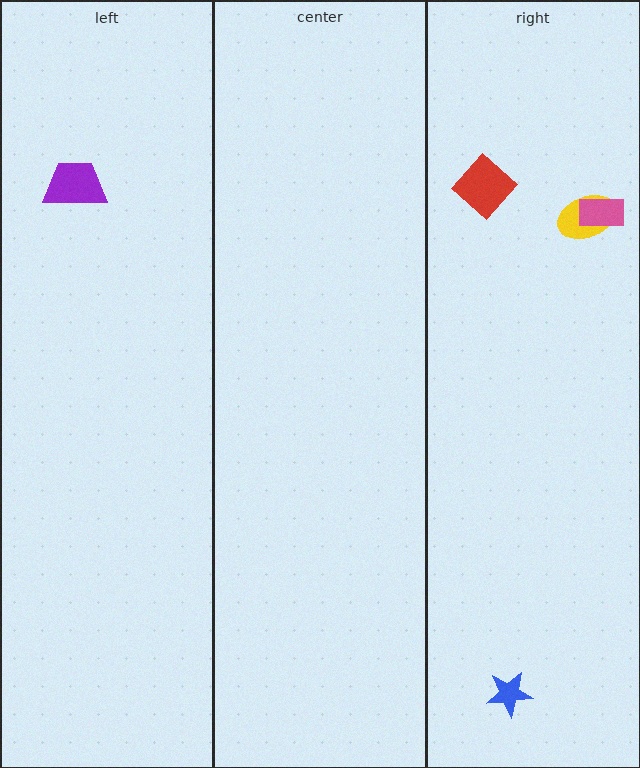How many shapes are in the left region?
1.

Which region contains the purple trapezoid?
The left region.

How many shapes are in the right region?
4.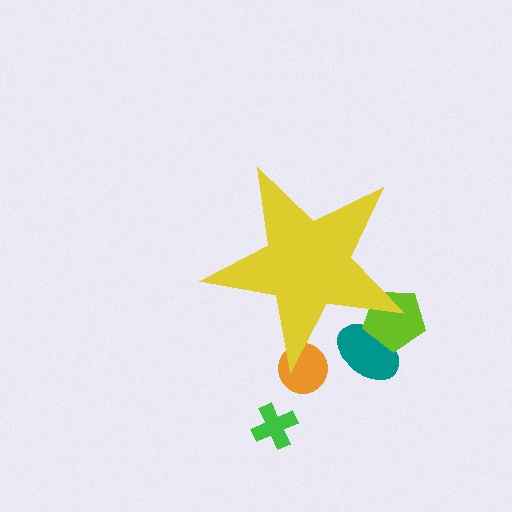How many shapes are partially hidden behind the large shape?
3 shapes are partially hidden.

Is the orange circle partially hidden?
Yes, the orange circle is partially hidden behind the yellow star.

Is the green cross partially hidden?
No, the green cross is fully visible.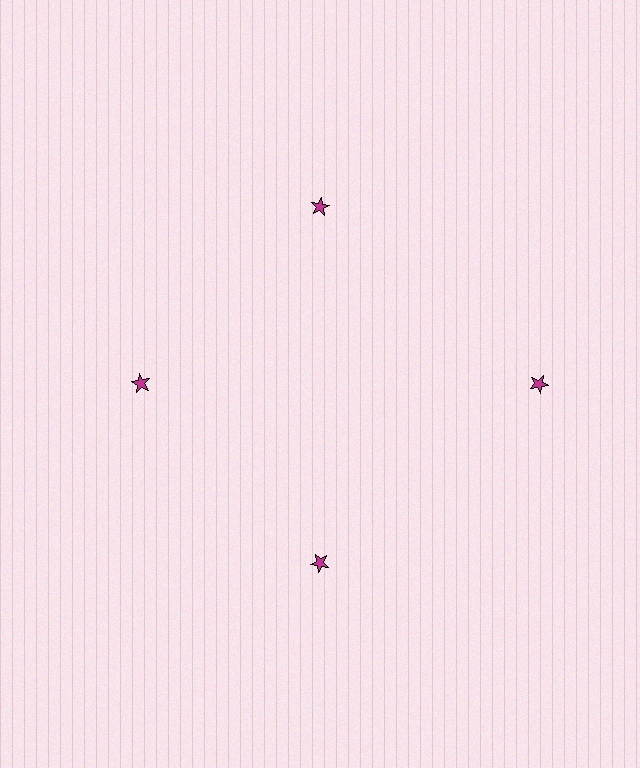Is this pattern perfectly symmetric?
No. The 4 magenta stars are arranged in a ring, but one element near the 3 o'clock position is pushed outward from the center, breaking the 4-fold rotational symmetry.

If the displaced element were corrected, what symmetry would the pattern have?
It would have 4-fold rotational symmetry — the pattern would map onto itself every 90 degrees.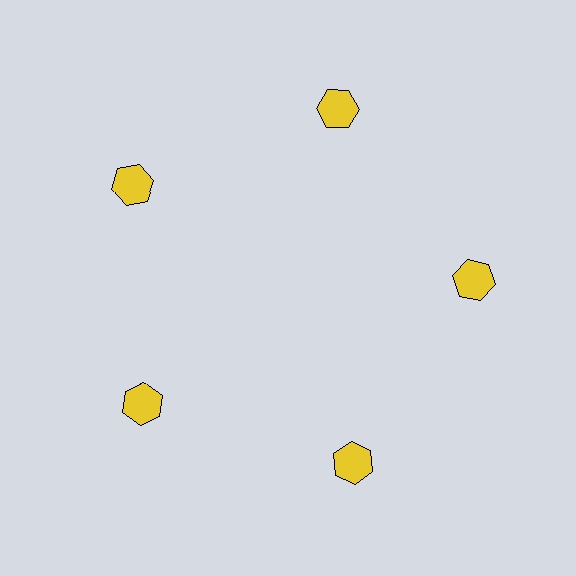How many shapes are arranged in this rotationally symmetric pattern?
There are 5 shapes, arranged in 5 groups of 1.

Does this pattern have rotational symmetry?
Yes, this pattern has 5-fold rotational symmetry. It looks the same after rotating 72 degrees around the center.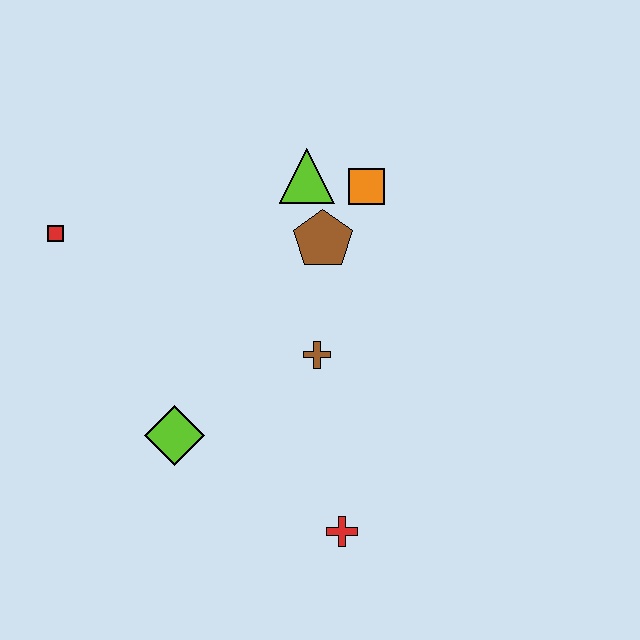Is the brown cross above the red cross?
Yes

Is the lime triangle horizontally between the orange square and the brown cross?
No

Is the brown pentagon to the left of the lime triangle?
No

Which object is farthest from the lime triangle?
The red cross is farthest from the lime triangle.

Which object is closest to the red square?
The lime diamond is closest to the red square.